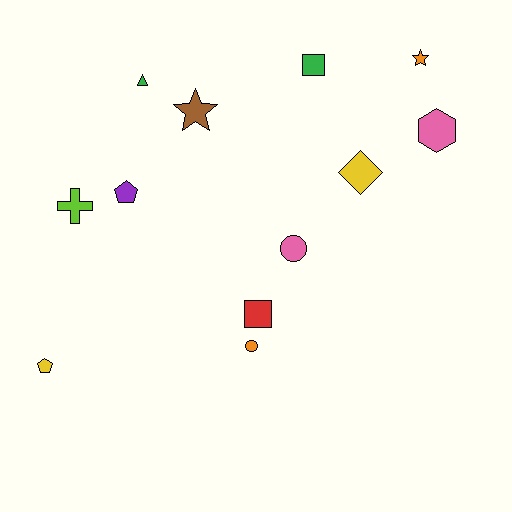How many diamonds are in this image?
There is 1 diamond.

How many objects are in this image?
There are 12 objects.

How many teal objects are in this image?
There are no teal objects.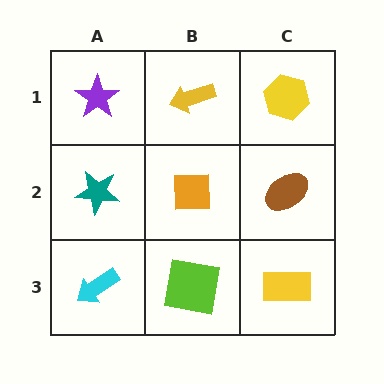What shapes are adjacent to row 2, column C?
A yellow hexagon (row 1, column C), a yellow rectangle (row 3, column C), an orange square (row 2, column B).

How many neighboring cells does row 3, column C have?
2.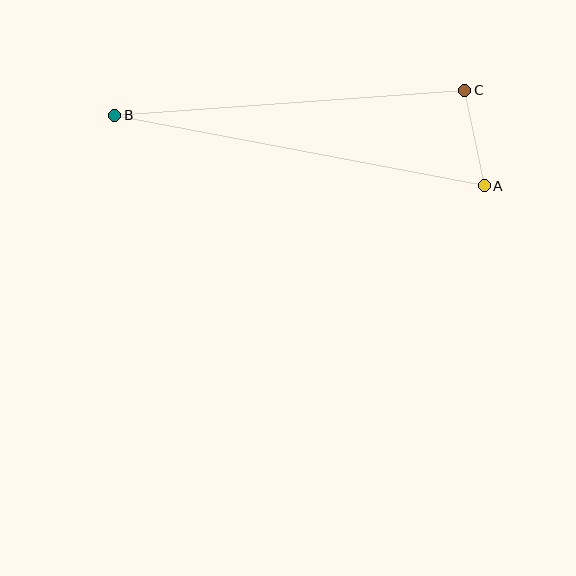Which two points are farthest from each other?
Points A and B are farthest from each other.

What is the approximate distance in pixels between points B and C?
The distance between B and C is approximately 351 pixels.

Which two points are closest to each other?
Points A and C are closest to each other.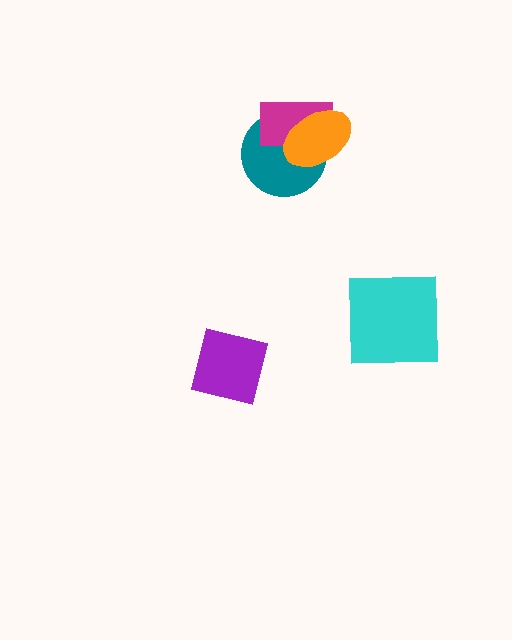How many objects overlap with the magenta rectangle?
2 objects overlap with the magenta rectangle.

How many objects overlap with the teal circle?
2 objects overlap with the teal circle.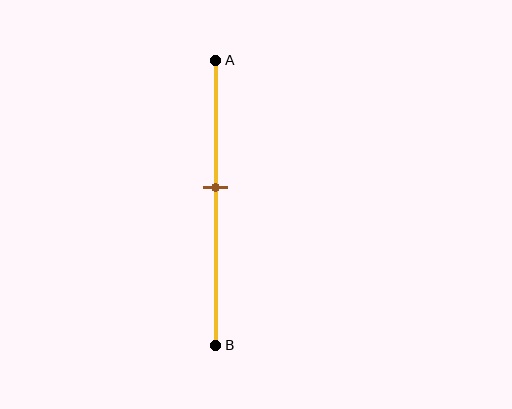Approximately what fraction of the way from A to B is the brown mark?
The brown mark is approximately 45% of the way from A to B.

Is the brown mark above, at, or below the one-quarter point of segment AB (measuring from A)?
The brown mark is below the one-quarter point of segment AB.